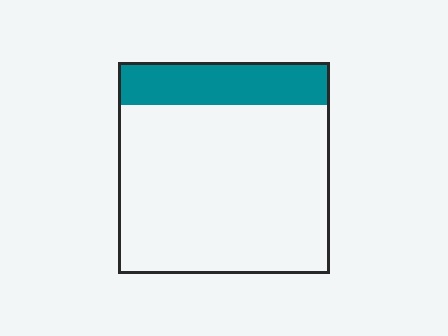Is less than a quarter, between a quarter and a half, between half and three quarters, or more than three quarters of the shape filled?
Less than a quarter.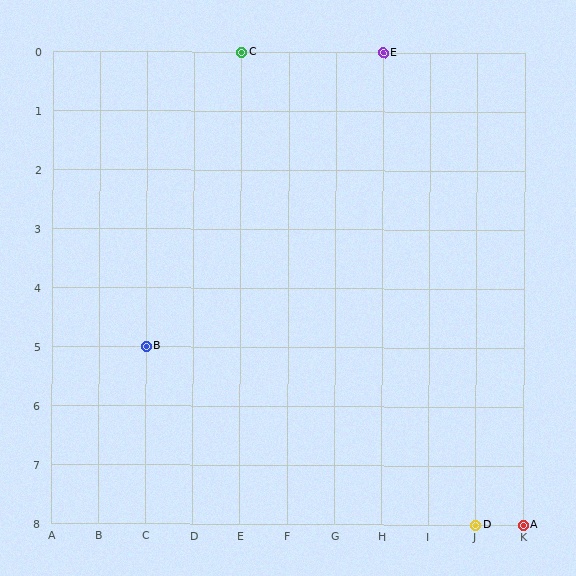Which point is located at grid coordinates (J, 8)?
Point D is at (J, 8).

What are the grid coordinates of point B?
Point B is at grid coordinates (C, 5).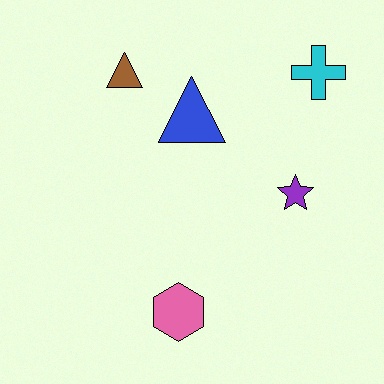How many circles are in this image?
There are no circles.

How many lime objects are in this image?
There are no lime objects.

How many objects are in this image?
There are 5 objects.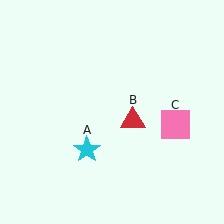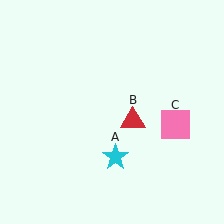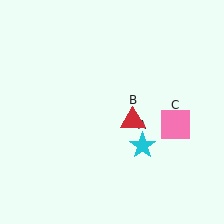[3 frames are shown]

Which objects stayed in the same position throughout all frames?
Red triangle (object B) and pink square (object C) remained stationary.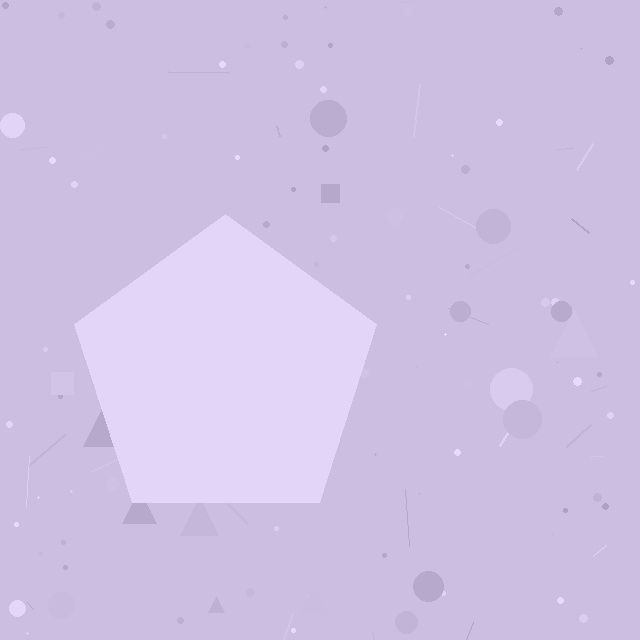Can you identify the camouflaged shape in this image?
The camouflaged shape is a pentagon.